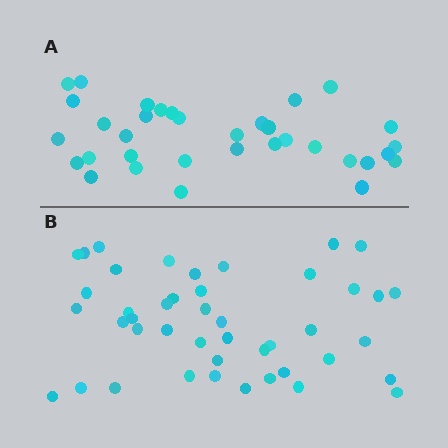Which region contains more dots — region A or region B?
Region B (the bottom region) has more dots.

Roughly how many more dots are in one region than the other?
Region B has roughly 10 or so more dots than region A.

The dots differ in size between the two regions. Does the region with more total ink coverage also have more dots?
No. Region A has more total ink coverage because its dots are larger, but region B actually contains more individual dots. Total area can be misleading — the number of items is what matters here.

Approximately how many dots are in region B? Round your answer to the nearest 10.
About 40 dots. (The exact count is 44, which rounds to 40.)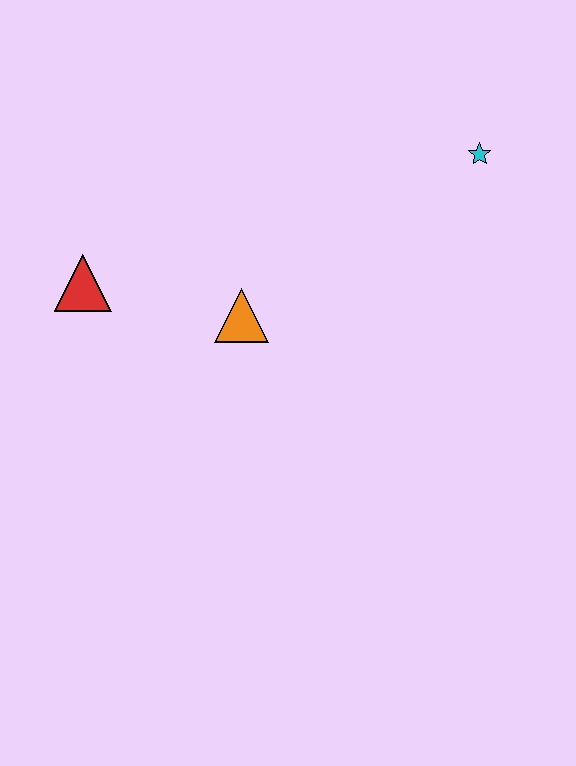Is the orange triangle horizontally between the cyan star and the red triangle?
Yes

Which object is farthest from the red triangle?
The cyan star is farthest from the red triangle.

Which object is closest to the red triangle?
The orange triangle is closest to the red triangle.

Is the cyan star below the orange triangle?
No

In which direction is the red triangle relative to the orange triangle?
The red triangle is to the left of the orange triangle.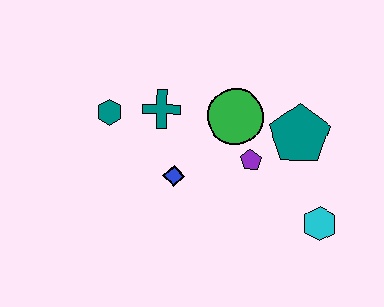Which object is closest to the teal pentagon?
The purple pentagon is closest to the teal pentagon.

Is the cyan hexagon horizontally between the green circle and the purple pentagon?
No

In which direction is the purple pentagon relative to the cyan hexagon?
The purple pentagon is to the left of the cyan hexagon.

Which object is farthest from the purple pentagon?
The teal hexagon is farthest from the purple pentagon.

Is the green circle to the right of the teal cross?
Yes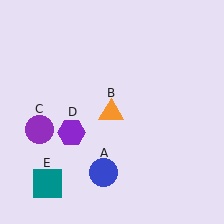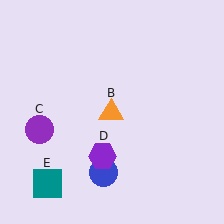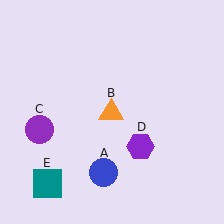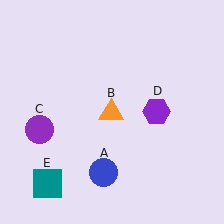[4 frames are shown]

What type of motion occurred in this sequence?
The purple hexagon (object D) rotated counterclockwise around the center of the scene.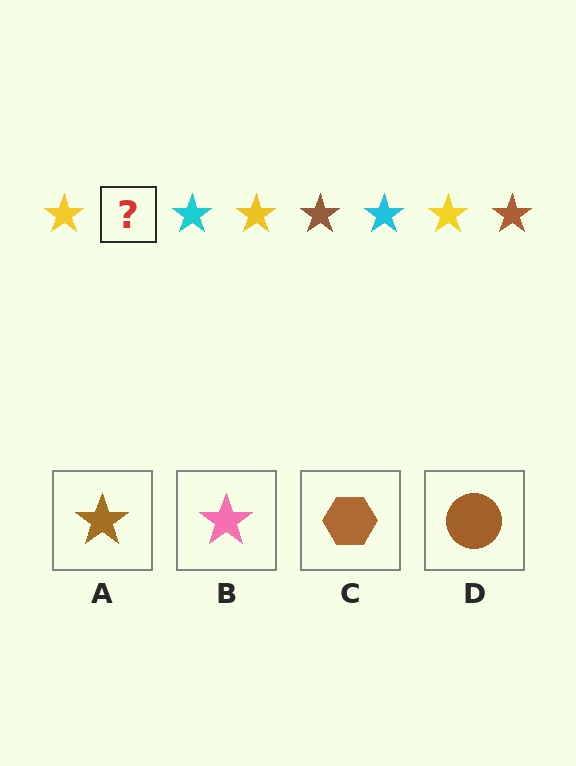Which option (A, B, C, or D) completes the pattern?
A.